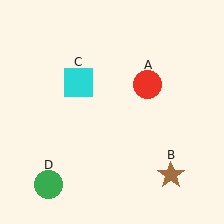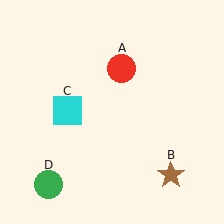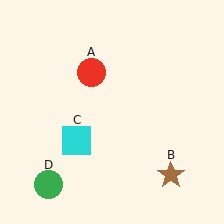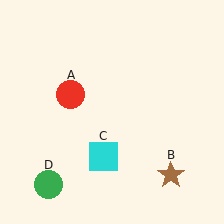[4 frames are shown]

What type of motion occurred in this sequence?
The red circle (object A), cyan square (object C) rotated counterclockwise around the center of the scene.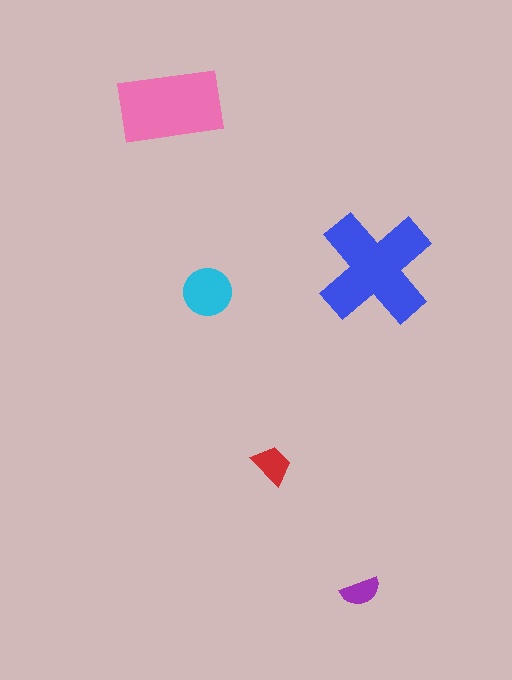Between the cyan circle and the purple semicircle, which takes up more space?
The cyan circle.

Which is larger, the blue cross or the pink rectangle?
The blue cross.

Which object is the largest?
The blue cross.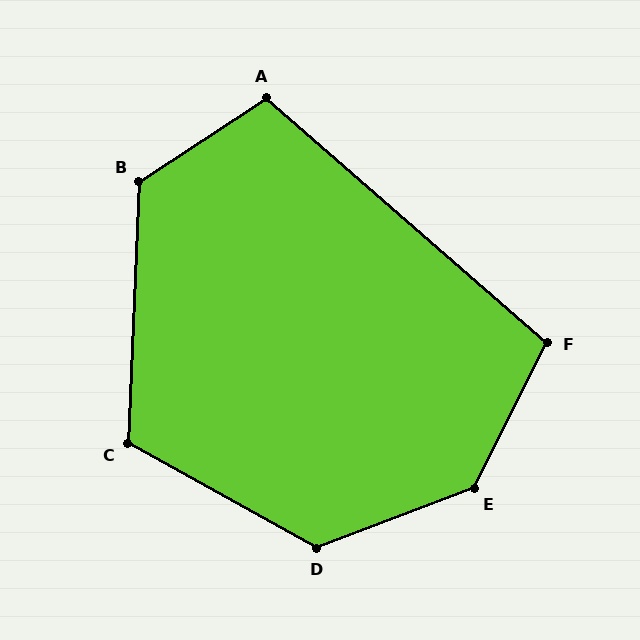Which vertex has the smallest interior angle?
F, at approximately 104 degrees.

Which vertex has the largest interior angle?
E, at approximately 137 degrees.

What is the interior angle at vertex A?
Approximately 106 degrees (obtuse).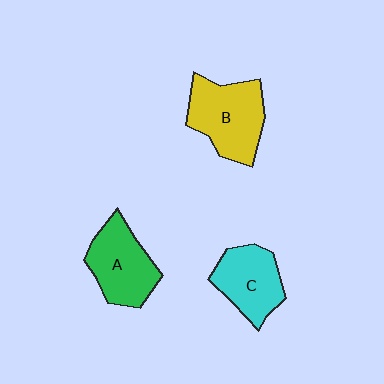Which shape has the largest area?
Shape B (yellow).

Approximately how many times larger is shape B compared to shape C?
Approximately 1.2 times.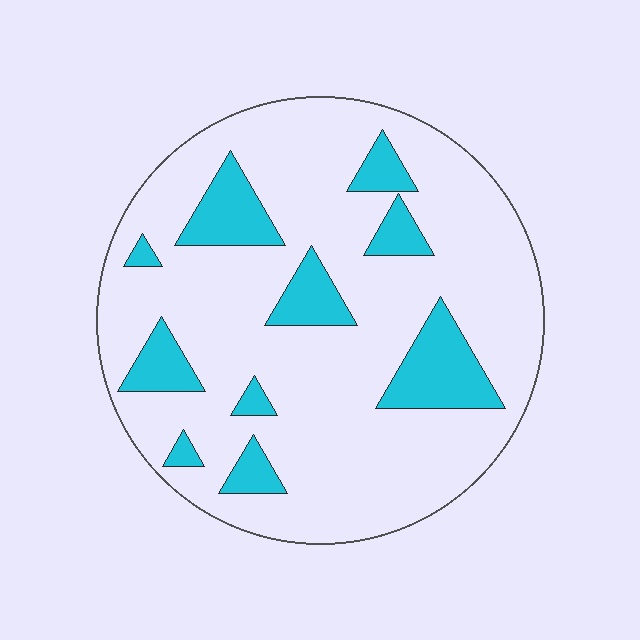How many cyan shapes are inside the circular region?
10.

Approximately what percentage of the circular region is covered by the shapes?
Approximately 20%.